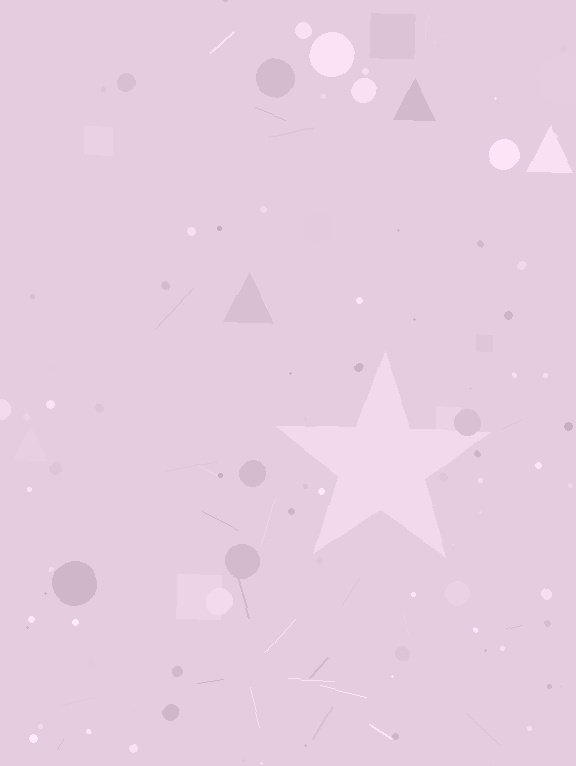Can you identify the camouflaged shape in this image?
The camouflaged shape is a star.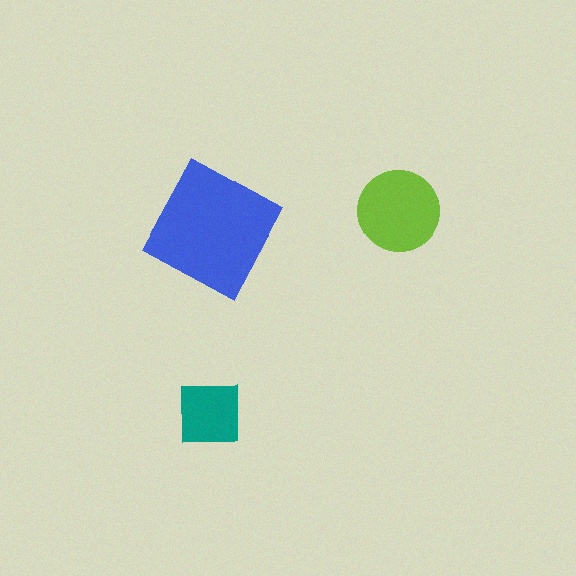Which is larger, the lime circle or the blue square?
The blue square.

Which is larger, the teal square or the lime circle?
The lime circle.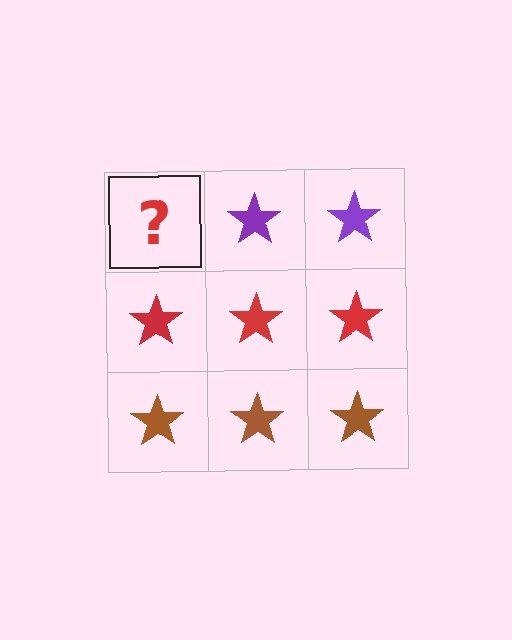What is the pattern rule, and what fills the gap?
The rule is that each row has a consistent color. The gap should be filled with a purple star.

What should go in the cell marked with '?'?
The missing cell should contain a purple star.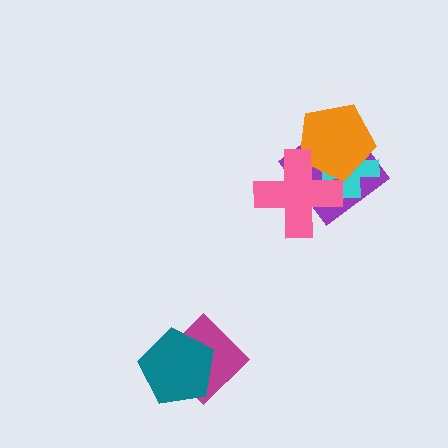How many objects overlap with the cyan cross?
3 objects overlap with the cyan cross.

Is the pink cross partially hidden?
No, no other shape covers it.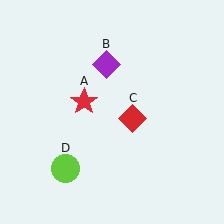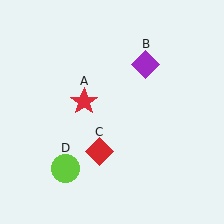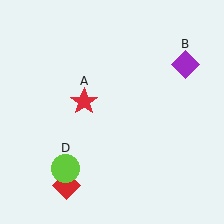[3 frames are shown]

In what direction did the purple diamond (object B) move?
The purple diamond (object B) moved right.